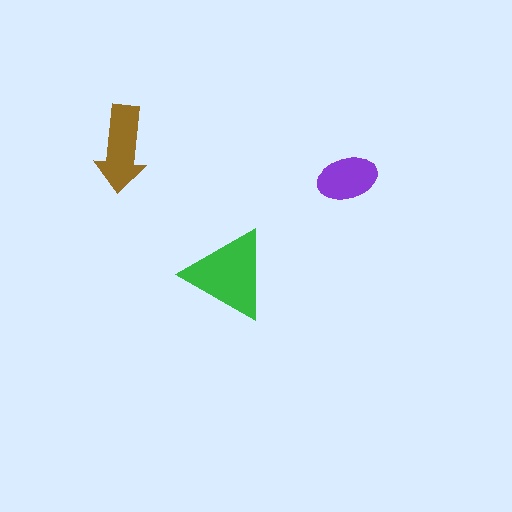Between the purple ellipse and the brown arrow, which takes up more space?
The brown arrow.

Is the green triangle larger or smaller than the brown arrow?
Larger.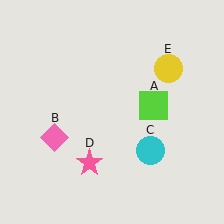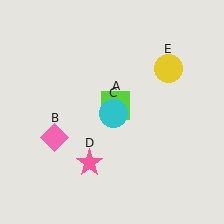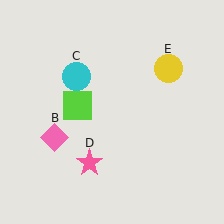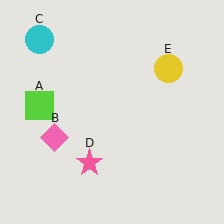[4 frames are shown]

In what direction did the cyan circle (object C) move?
The cyan circle (object C) moved up and to the left.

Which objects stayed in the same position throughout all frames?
Pink diamond (object B) and pink star (object D) and yellow circle (object E) remained stationary.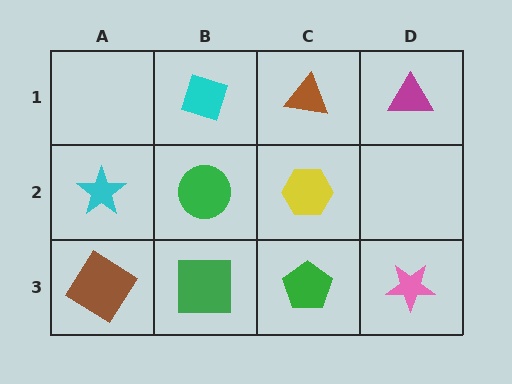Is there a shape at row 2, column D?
No, that cell is empty.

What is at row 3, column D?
A pink star.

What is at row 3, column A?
A brown diamond.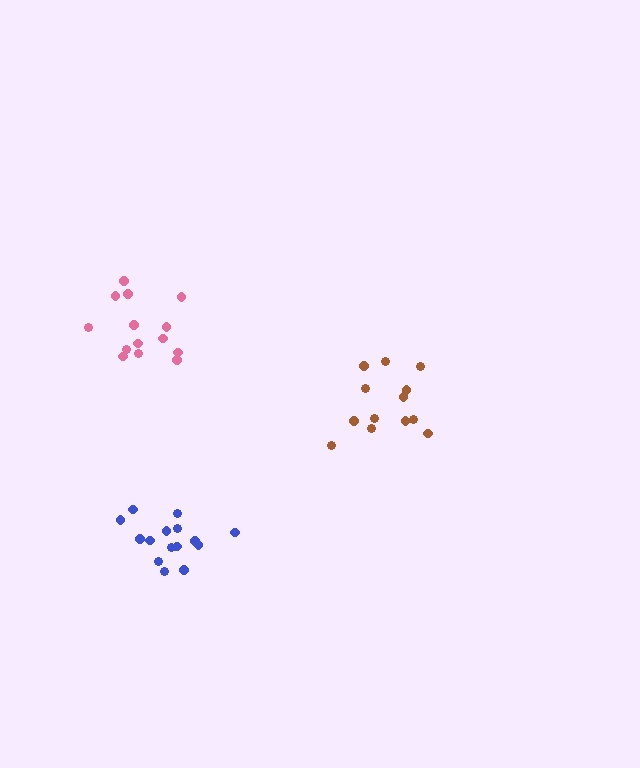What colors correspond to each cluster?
The clusters are colored: pink, brown, blue.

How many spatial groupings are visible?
There are 3 spatial groupings.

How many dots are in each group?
Group 1: 14 dots, Group 2: 13 dots, Group 3: 15 dots (42 total).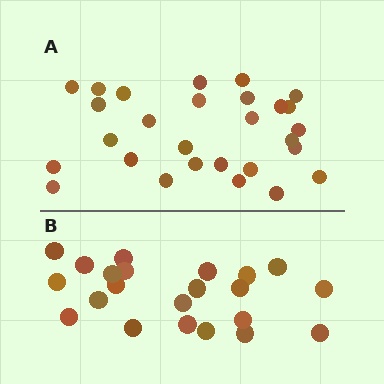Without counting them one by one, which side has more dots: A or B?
Region A (the top region) has more dots.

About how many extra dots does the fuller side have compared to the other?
Region A has about 6 more dots than region B.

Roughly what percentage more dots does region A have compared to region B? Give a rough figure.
About 25% more.